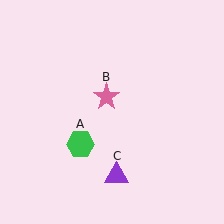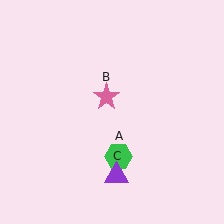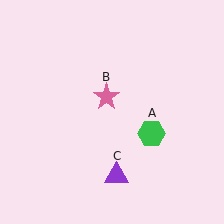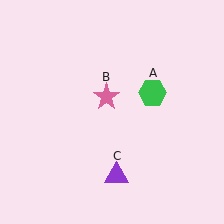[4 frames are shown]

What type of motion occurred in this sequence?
The green hexagon (object A) rotated counterclockwise around the center of the scene.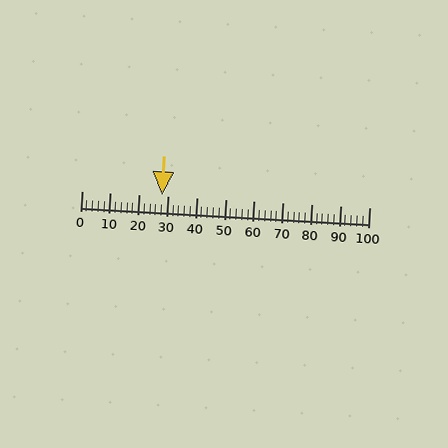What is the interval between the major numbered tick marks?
The major tick marks are spaced 10 units apart.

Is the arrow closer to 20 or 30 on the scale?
The arrow is closer to 30.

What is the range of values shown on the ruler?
The ruler shows values from 0 to 100.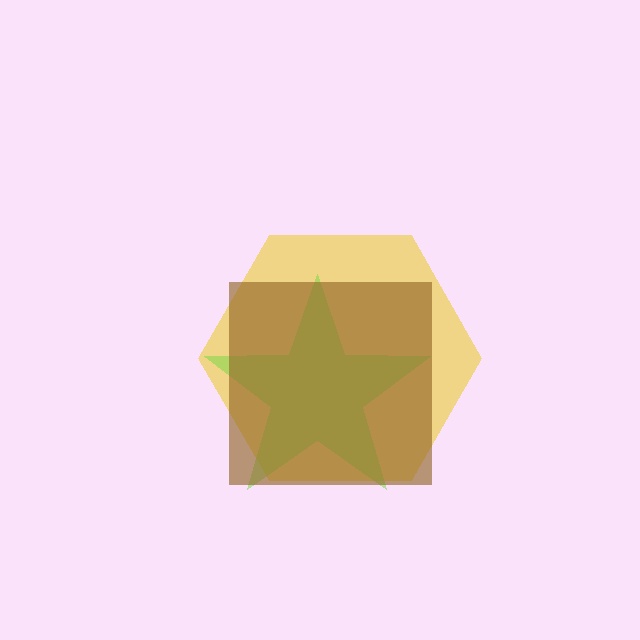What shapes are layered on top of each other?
The layered shapes are: a yellow hexagon, a lime star, a brown square.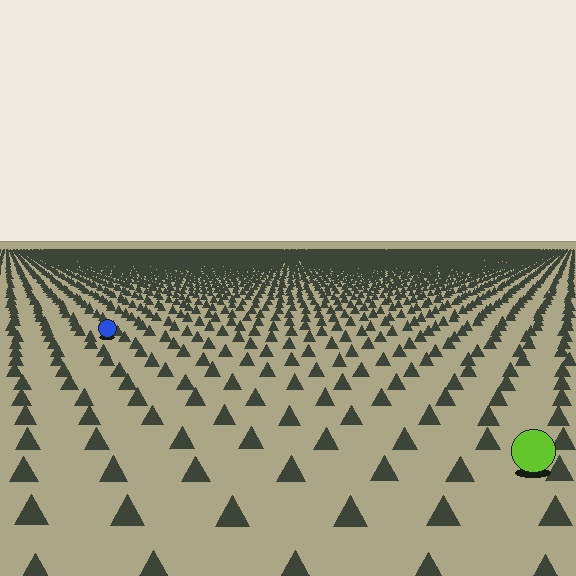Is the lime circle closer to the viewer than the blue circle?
Yes. The lime circle is closer — you can tell from the texture gradient: the ground texture is coarser near it.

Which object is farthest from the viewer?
The blue circle is farthest from the viewer. It appears smaller and the ground texture around it is denser.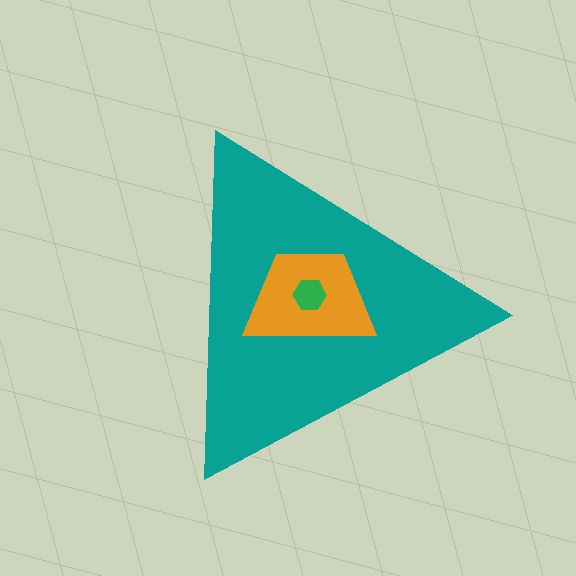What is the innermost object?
The green hexagon.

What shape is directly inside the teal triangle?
The orange trapezoid.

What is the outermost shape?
The teal triangle.